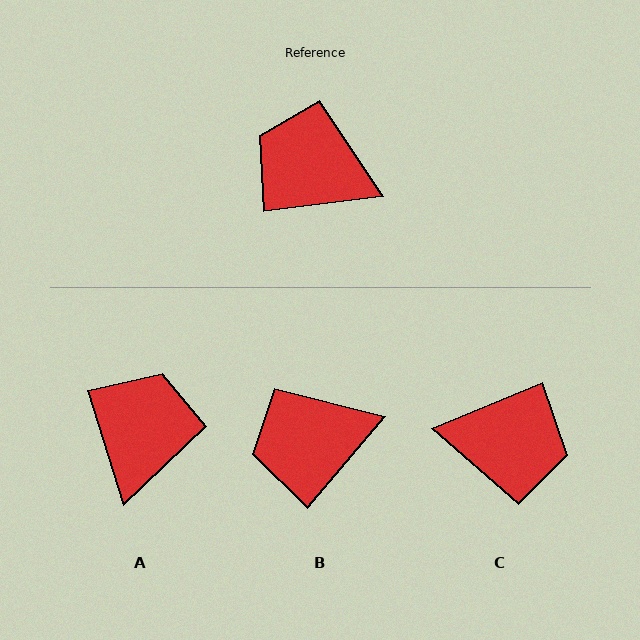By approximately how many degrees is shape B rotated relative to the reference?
Approximately 42 degrees counter-clockwise.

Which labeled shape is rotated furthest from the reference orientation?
C, about 165 degrees away.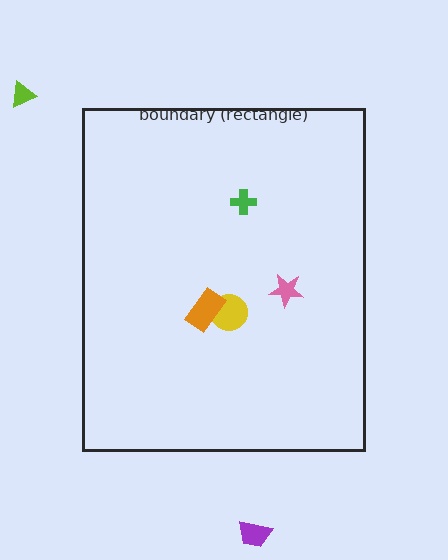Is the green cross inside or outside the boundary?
Inside.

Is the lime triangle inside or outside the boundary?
Outside.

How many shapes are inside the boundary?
4 inside, 2 outside.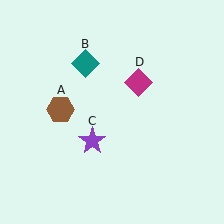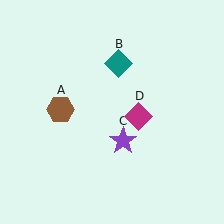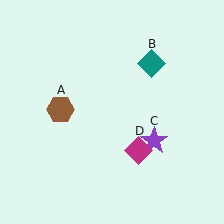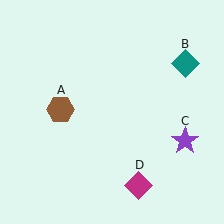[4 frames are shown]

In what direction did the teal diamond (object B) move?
The teal diamond (object B) moved right.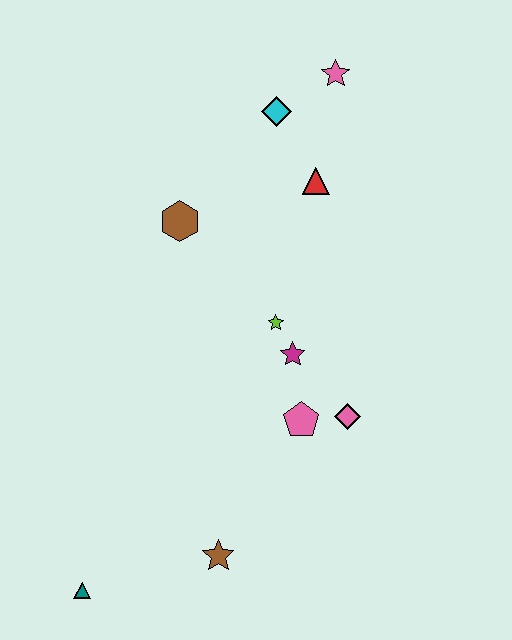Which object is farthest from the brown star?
The pink star is farthest from the brown star.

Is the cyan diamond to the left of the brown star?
No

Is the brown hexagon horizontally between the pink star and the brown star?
No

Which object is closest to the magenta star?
The lime star is closest to the magenta star.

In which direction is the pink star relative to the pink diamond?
The pink star is above the pink diamond.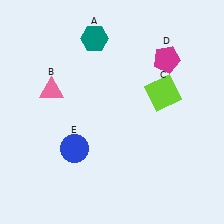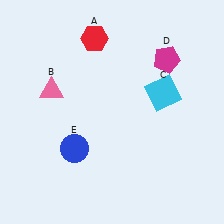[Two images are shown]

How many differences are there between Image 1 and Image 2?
There are 2 differences between the two images.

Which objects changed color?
A changed from teal to red. C changed from lime to cyan.